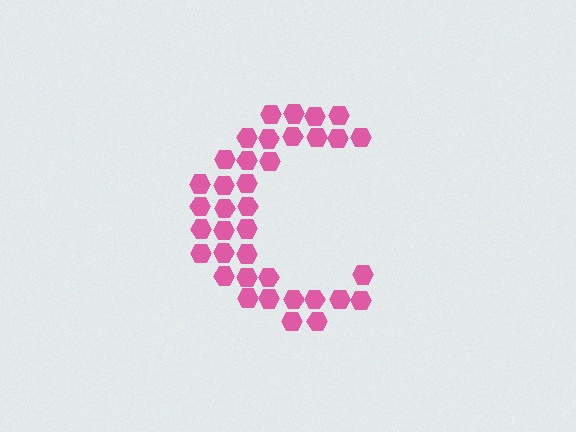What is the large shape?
The large shape is the letter C.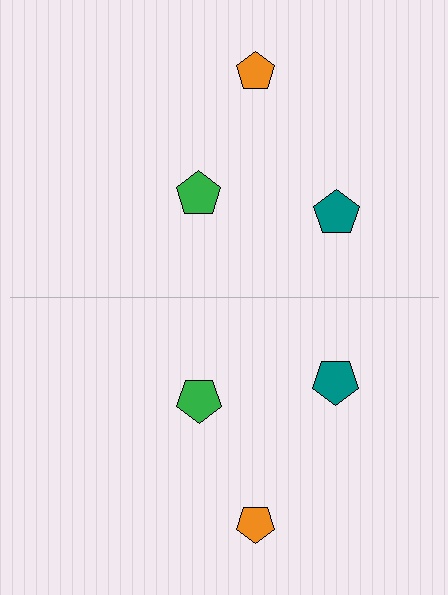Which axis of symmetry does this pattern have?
The pattern has a horizontal axis of symmetry running through the center of the image.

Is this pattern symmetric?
Yes, this pattern has bilateral (reflection) symmetry.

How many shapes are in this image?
There are 6 shapes in this image.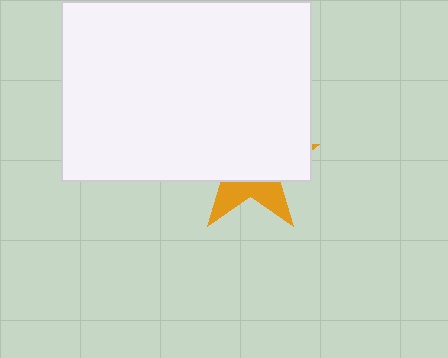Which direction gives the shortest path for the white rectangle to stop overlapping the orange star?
Moving up gives the shortest separation.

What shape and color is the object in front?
The object in front is a white rectangle.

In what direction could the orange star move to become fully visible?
The orange star could move down. That would shift it out from behind the white rectangle entirely.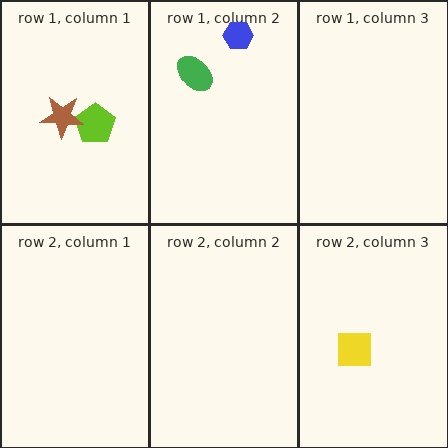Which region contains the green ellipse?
The row 1, column 2 region.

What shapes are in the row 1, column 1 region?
The lime pentagon, the brown star.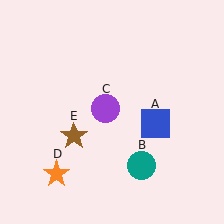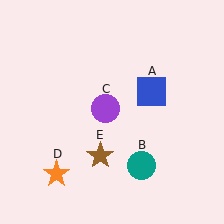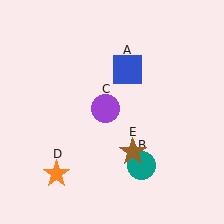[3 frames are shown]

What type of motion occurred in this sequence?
The blue square (object A), brown star (object E) rotated counterclockwise around the center of the scene.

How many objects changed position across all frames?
2 objects changed position: blue square (object A), brown star (object E).